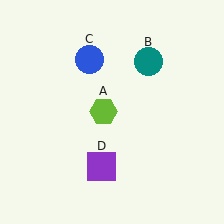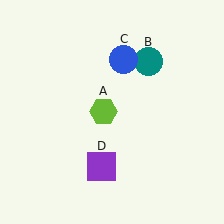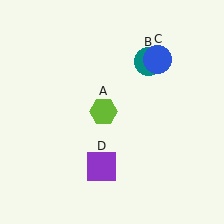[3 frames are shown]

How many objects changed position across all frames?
1 object changed position: blue circle (object C).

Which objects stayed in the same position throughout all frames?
Lime hexagon (object A) and teal circle (object B) and purple square (object D) remained stationary.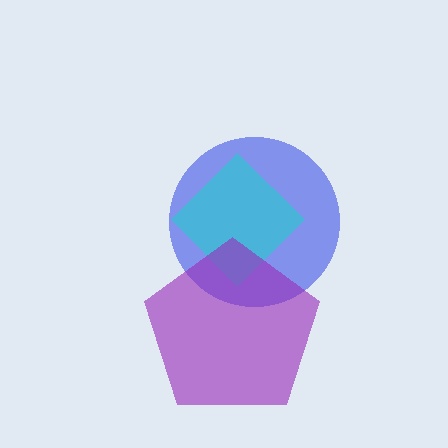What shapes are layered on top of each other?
The layered shapes are: a blue circle, a cyan diamond, a purple pentagon.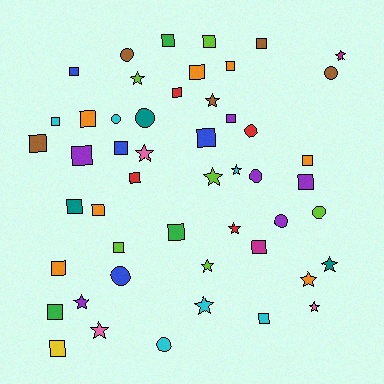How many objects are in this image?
There are 50 objects.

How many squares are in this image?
There are 26 squares.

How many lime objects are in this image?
There are 6 lime objects.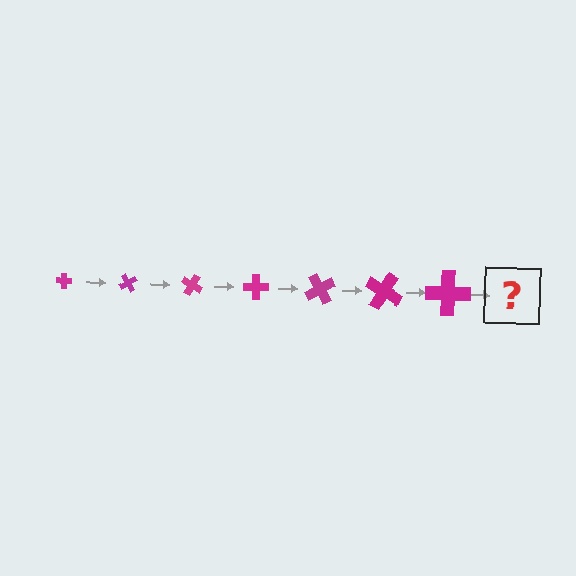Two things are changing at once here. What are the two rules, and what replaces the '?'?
The two rules are that the cross grows larger each step and it rotates 60 degrees each step. The '?' should be a cross, larger than the previous one and rotated 420 degrees from the start.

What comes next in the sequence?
The next element should be a cross, larger than the previous one and rotated 420 degrees from the start.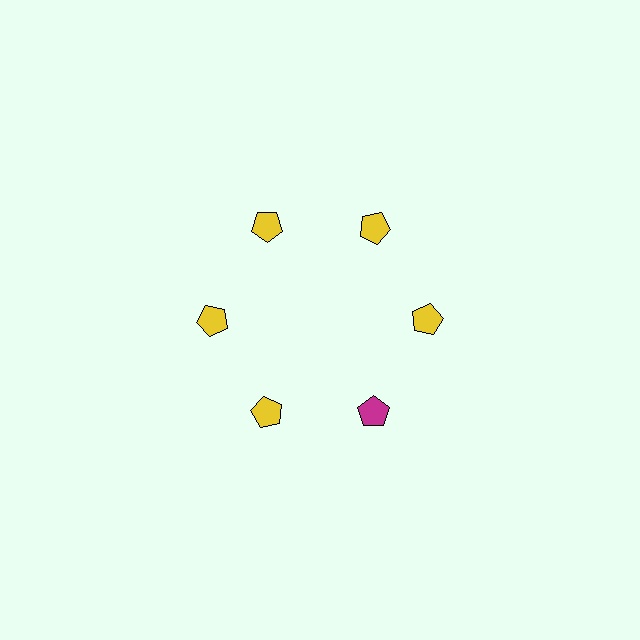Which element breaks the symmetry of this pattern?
The magenta pentagon at roughly the 5 o'clock position breaks the symmetry. All other shapes are yellow pentagons.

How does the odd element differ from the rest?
It has a different color: magenta instead of yellow.